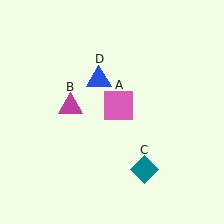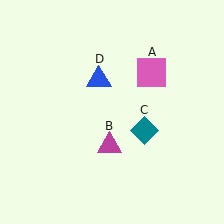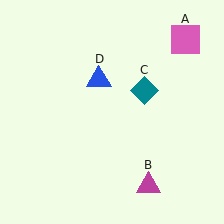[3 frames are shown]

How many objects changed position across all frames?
3 objects changed position: pink square (object A), magenta triangle (object B), teal diamond (object C).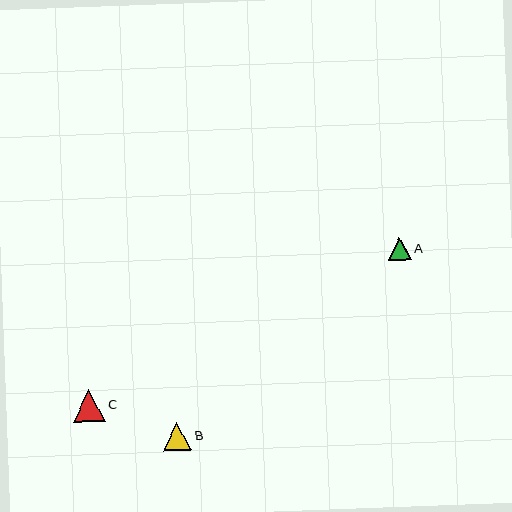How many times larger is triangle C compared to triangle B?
Triangle C is approximately 1.2 times the size of triangle B.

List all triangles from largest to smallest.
From largest to smallest: C, B, A.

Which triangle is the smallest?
Triangle A is the smallest with a size of approximately 23 pixels.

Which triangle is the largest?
Triangle C is the largest with a size of approximately 32 pixels.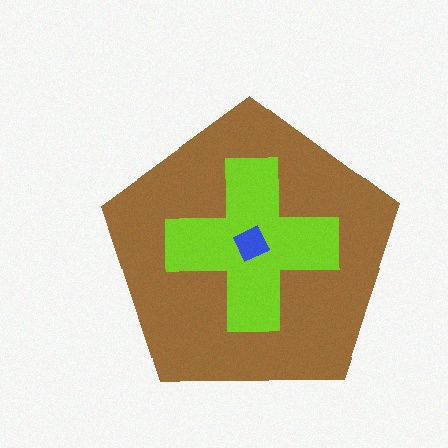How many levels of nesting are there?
3.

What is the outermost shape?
The brown pentagon.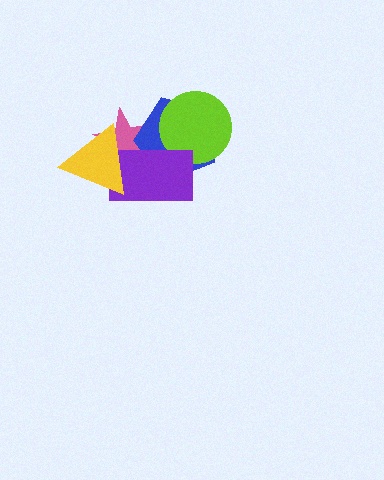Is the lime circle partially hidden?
Yes, it is partially covered by another shape.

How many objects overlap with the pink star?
3 objects overlap with the pink star.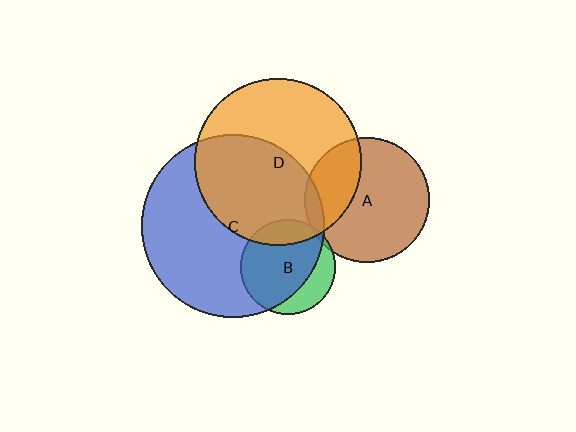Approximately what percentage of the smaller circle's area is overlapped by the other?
Approximately 5%.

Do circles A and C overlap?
Yes.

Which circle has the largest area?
Circle C (blue).